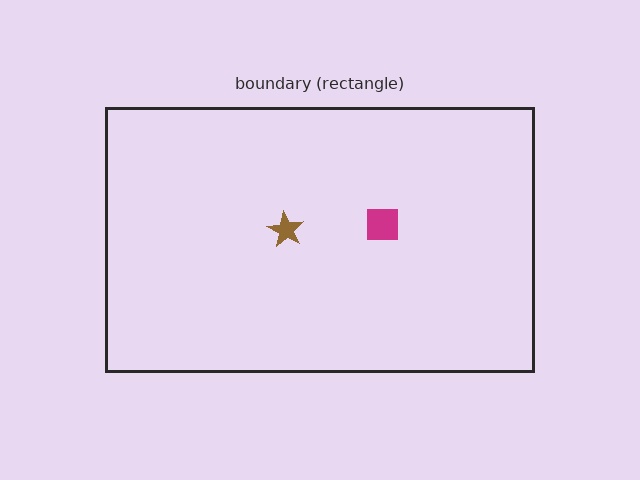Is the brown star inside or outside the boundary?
Inside.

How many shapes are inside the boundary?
2 inside, 0 outside.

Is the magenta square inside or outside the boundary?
Inside.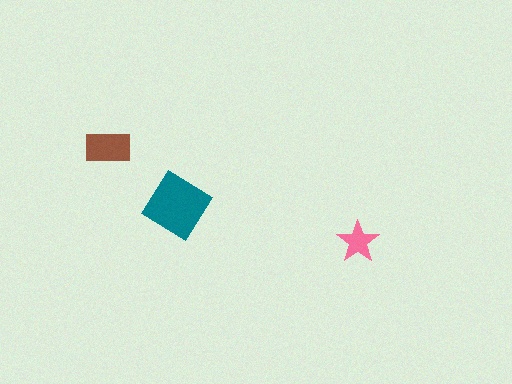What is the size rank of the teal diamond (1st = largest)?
1st.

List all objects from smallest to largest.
The pink star, the brown rectangle, the teal diamond.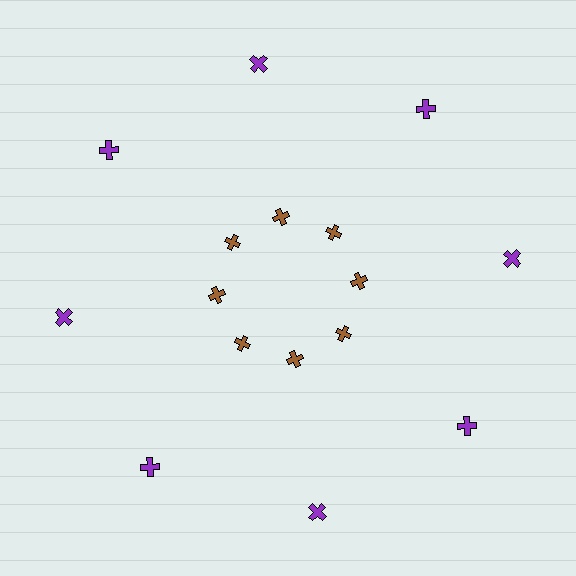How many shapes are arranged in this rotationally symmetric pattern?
There are 16 shapes, arranged in 8 groups of 2.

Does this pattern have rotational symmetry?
Yes, this pattern has 8-fold rotational symmetry. It looks the same after rotating 45 degrees around the center.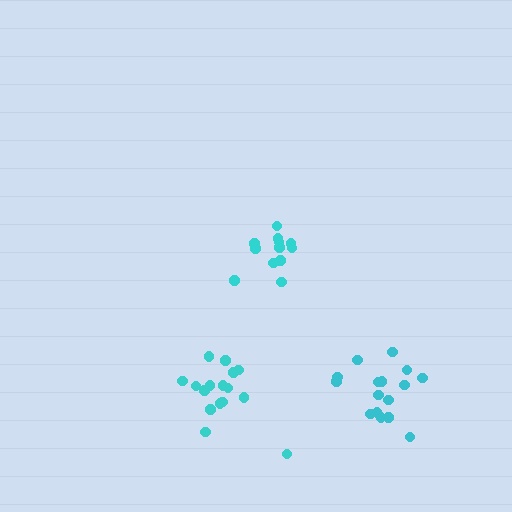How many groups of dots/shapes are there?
There are 3 groups.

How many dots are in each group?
Group 1: 12 dots, Group 2: 17 dots, Group 3: 16 dots (45 total).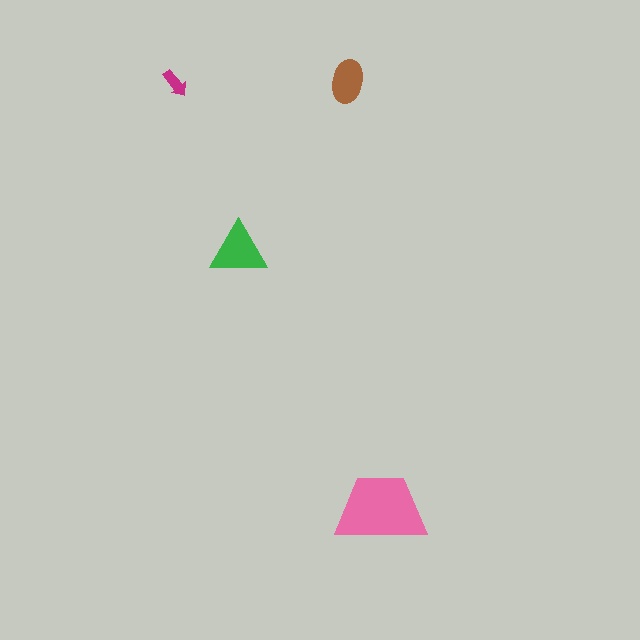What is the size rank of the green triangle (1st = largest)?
2nd.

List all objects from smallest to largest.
The magenta arrow, the brown ellipse, the green triangle, the pink trapezoid.